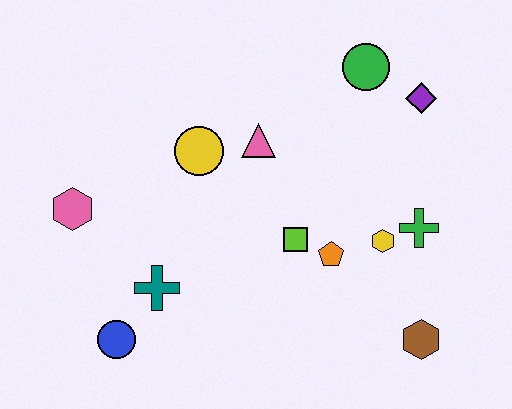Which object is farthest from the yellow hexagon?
The pink hexagon is farthest from the yellow hexagon.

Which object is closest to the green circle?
The purple diamond is closest to the green circle.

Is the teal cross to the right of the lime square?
No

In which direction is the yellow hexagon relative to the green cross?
The yellow hexagon is to the left of the green cross.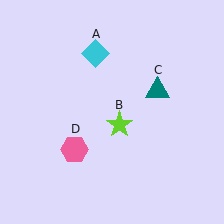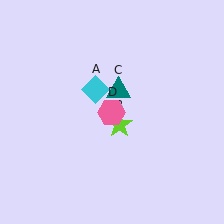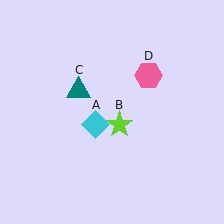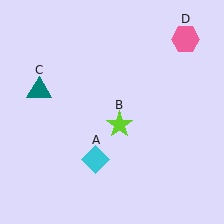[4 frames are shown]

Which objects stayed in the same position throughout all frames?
Lime star (object B) remained stationary.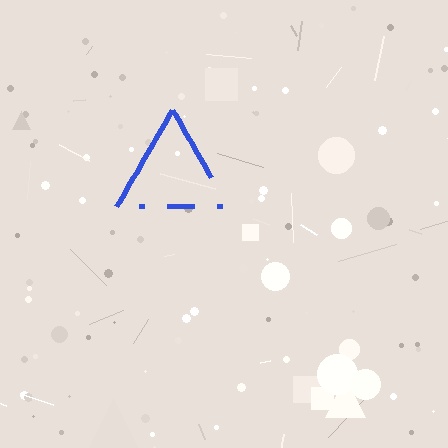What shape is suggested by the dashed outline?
The dashed outline suggests a triangle.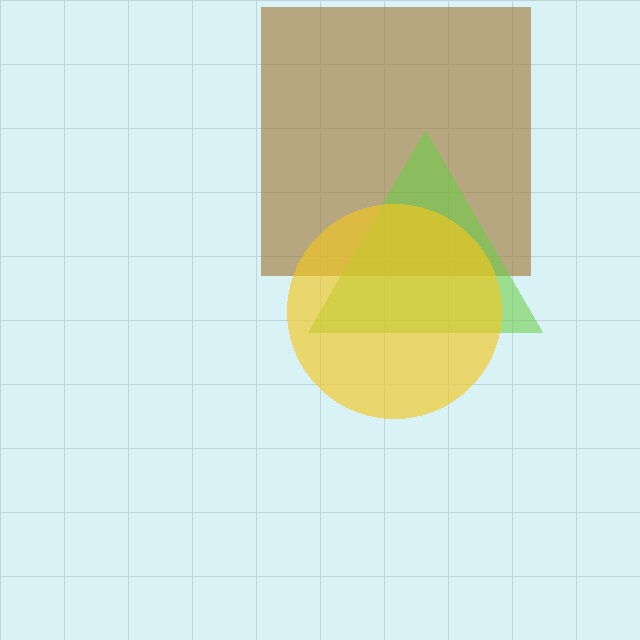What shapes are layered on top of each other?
The layered shapes are: a brown square, a lime triangle, a yellow circle.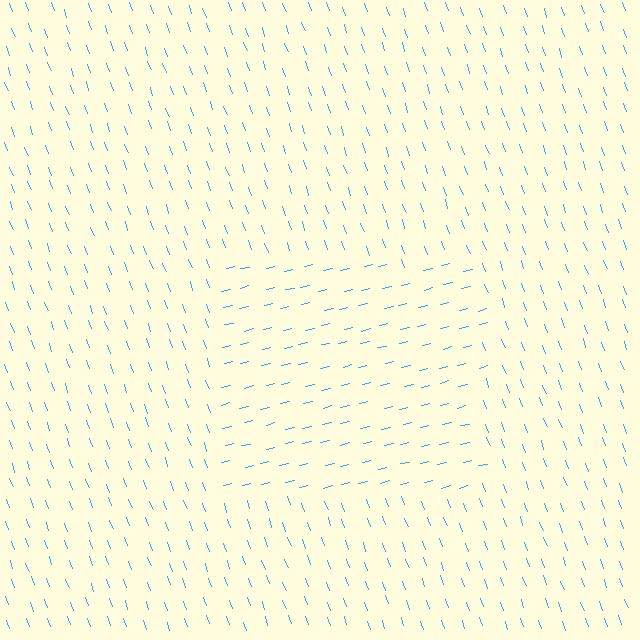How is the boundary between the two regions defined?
The boundary is defined purely by a change in line orientation (approximately 83 degrees difference). All lines are the same color and thickness.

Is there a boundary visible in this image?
Yes, there is a texture boundary formed by a change in line orientation.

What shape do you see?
I see a rectangle.